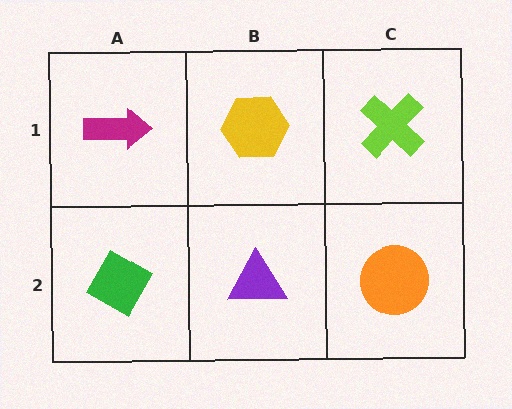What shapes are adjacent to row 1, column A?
A green diamond (row 2, column A), a yellow hexagon (row 1, column B).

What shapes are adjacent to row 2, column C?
A lime cross (row 1, column C), a purple triangle (row 2, column B).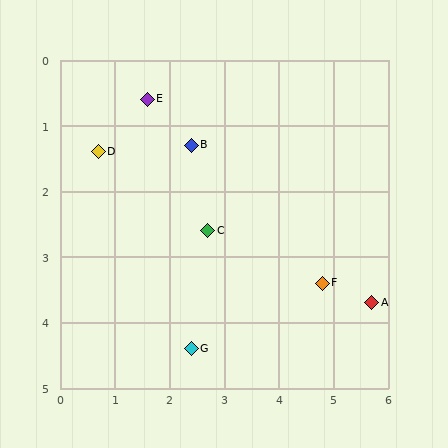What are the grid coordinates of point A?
Point A is at approximately (5.7, 3.7).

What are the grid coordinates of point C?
Point C is at approximately (2.7, 2.6).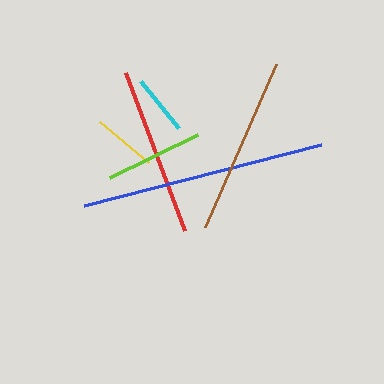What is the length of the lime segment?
The lime segment is approximately 98 pixels long.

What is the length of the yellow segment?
The yellow segment is approximately 64 pixels long.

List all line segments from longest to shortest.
From longest to shortest: blue, brown, red, lime, yellow, cyan.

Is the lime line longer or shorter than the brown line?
The brown line is longer than the lime line.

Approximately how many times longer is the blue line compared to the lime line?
The blue line is approximately 2.5 times the length of the lime line.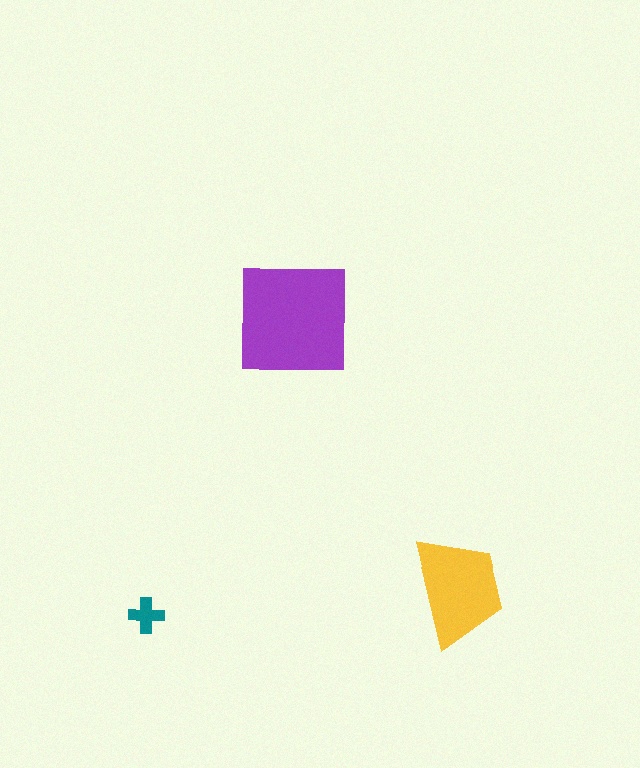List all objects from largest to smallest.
The purple square, the yellow trapezoid, the teal cross.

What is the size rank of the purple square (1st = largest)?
1st.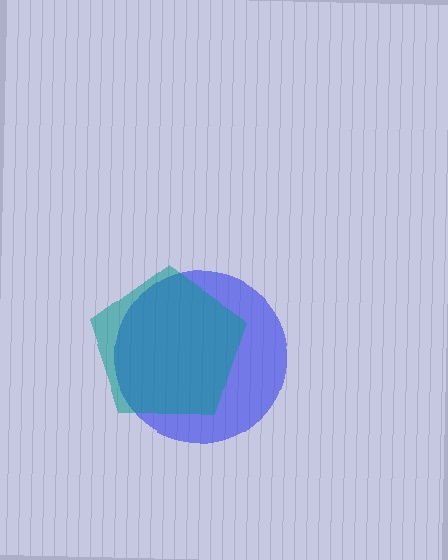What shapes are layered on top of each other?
The layered shapes are: a blue circle, a teal pentagon.